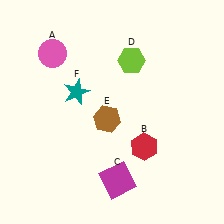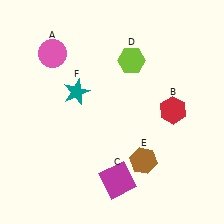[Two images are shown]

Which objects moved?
The objects that moved are: the red hexagon (B), the brown hexagon (E).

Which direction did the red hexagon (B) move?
The red hexagon (B) moved up.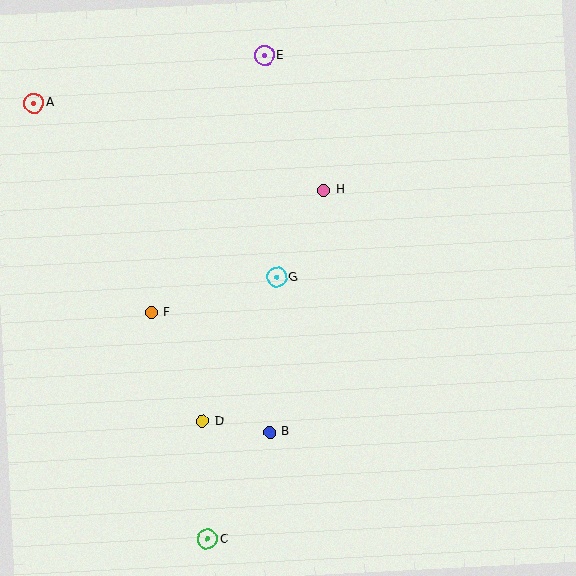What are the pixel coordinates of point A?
Point A is at (34, 103).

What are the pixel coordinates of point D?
Point D is at (202, 421).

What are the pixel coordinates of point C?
Point C is at (207, 539).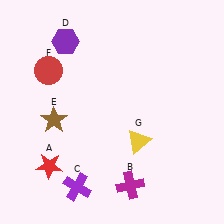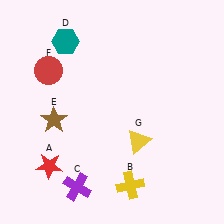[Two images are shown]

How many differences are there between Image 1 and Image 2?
There are 2 differences between the two images.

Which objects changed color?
B changed from magenta to yellow. D changed from purple to teal.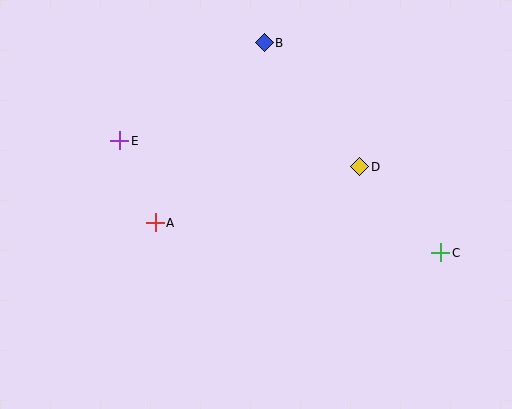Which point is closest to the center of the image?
Point A at (155, 223) is closest to the center.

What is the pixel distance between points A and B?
The distance between A and B is 211 pixels.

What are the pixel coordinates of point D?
Point D is at (360, 167).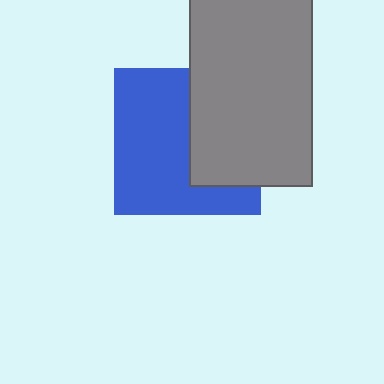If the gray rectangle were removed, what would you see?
You would see the complete blue square.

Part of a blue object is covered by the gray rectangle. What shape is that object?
It is a square.